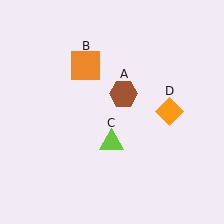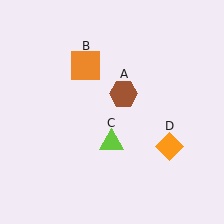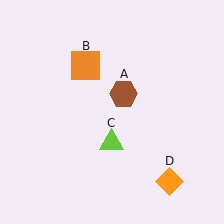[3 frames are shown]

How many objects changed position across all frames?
1 object changed position: orange diamond (object D).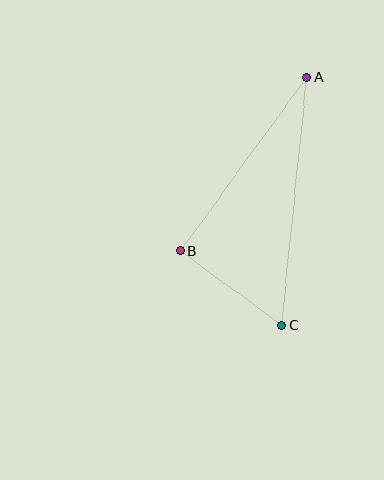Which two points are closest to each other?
Points B and C are closest to each other.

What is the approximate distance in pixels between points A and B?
The distance between A and B is approximately 215 pixels.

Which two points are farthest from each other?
Points A and C are farthest from each other.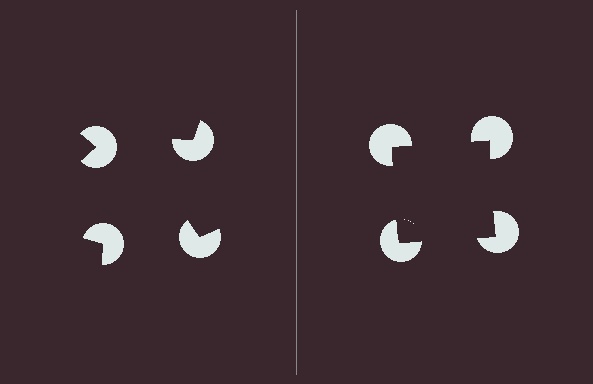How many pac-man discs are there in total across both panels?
8 — 4 on each side.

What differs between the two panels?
The pac-man discs are positioned identically on both sides; only the wedge orientations differ. On the right they align to a square; on the left they are misaligned.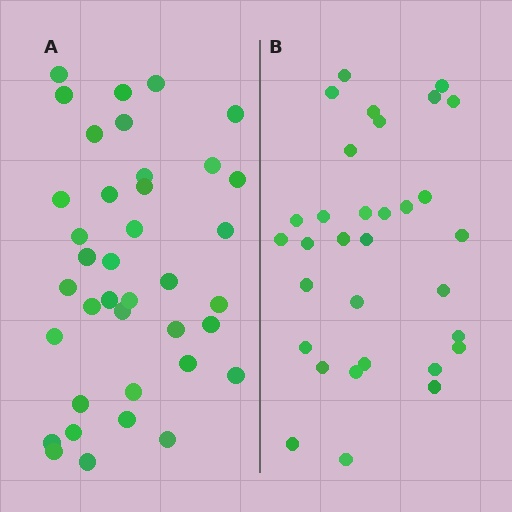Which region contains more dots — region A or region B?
Region A (the left region) has more dots.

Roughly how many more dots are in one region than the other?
Region A has about 6 more dots than region B.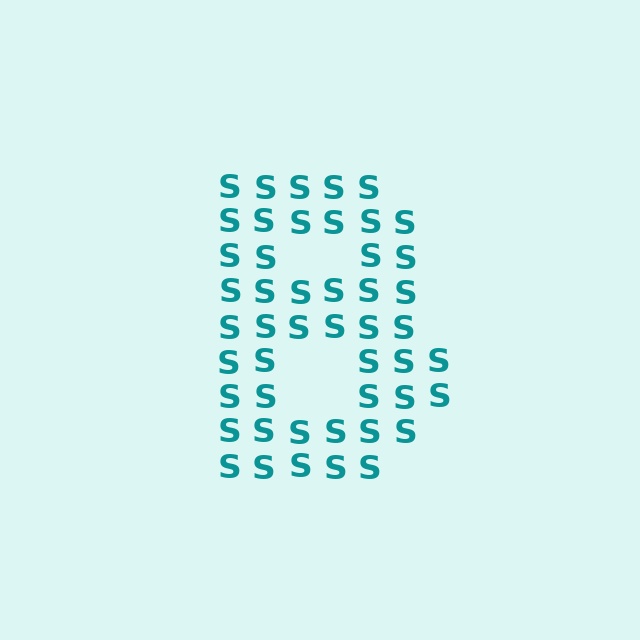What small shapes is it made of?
It is made of small letter S's.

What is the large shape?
The large shape is the letter B.